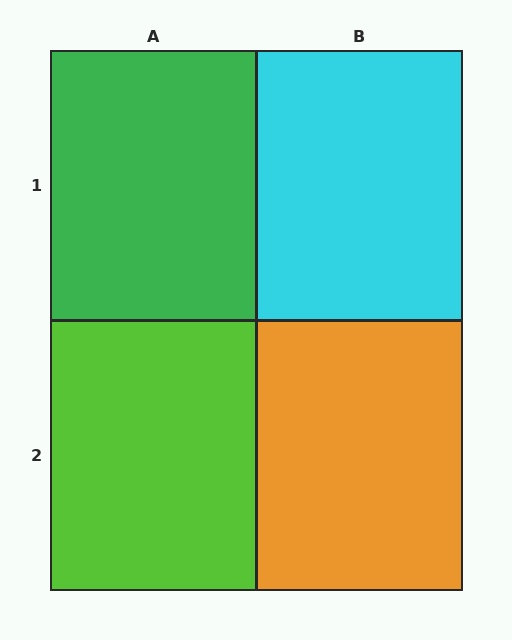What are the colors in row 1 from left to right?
Green, cyan.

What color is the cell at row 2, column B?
Orange.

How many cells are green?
1 cell is green.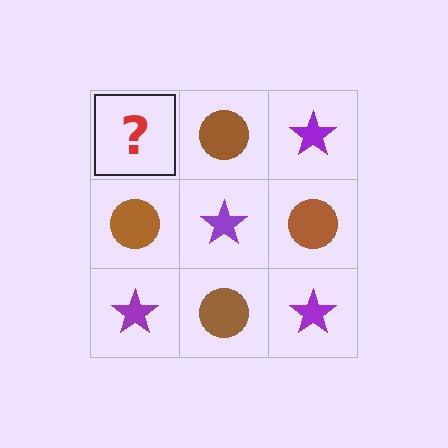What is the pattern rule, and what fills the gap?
The rule is that it alternates purple star and brown circle in a checkerboard pattern. The gap should be filled with a purple star.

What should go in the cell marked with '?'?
The missing cell should contain a purple star.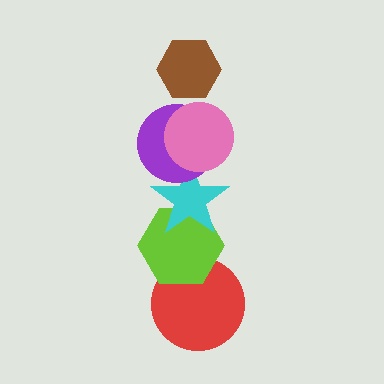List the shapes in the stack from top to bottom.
From top to bottom: the brown hexagon, the pink circle, the purple circle, the cyan star, the lime hexagon, the red circle.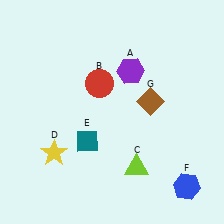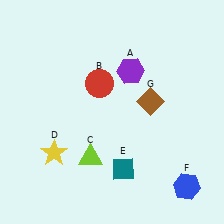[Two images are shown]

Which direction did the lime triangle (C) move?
The lime triangle (C) moved left.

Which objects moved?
The objects that moved are: the lime triangle (C), the teal diamond (E).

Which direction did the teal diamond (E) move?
The teal diamond (E) moved right.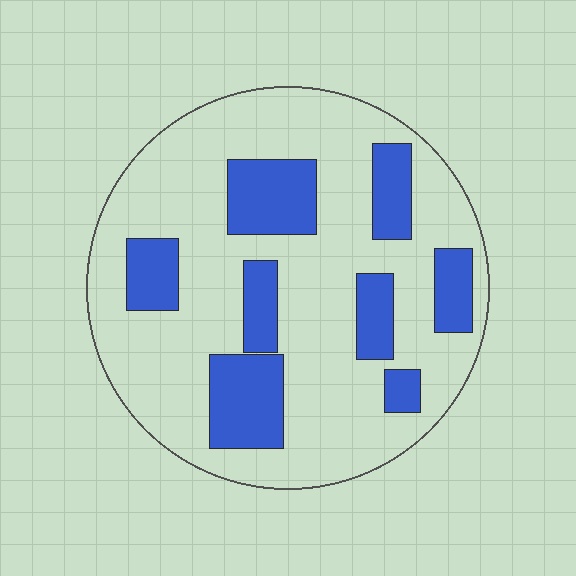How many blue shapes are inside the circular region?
8.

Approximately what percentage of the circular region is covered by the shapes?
Approximately 25%.